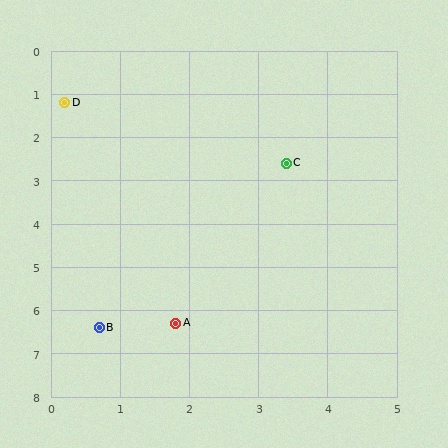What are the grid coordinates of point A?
Point A is at approximately (1.8, 6.3).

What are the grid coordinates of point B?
Point B is at approximately (0.7, 6.4).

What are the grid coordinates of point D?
Point D is at approximately (0.2, 1.2).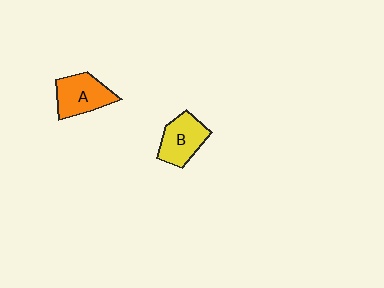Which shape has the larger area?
Shape A (orange).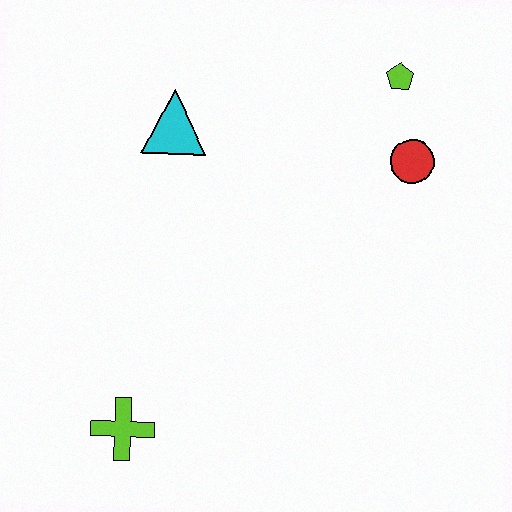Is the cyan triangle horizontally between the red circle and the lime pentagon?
No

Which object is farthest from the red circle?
The lime cross is farthest from the red circle.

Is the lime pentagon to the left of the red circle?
Yes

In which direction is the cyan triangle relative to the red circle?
The cyan triangle is to the left of the red circle.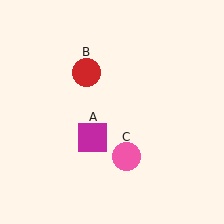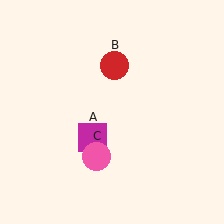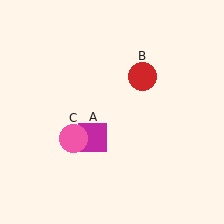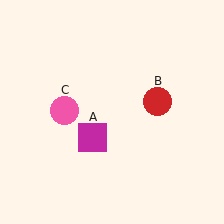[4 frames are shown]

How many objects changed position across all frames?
2 objects changed position: red circle (object B), pink circle (object C).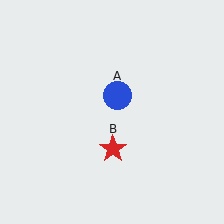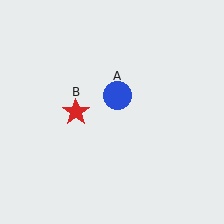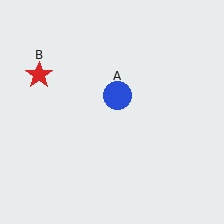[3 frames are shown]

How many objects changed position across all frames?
1 object changed position: red star (object B).